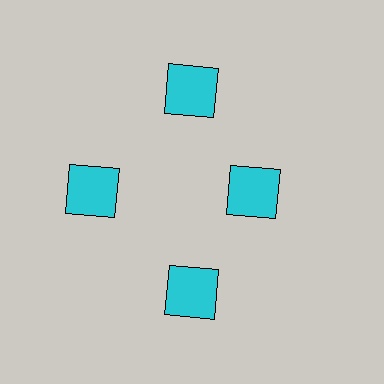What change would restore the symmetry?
The symmetry would be restored by moving it outward, back onto the ring so that all 4 squares sit at equal angles and equal distance from the center.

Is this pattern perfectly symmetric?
No. The 4 cyan squares are arranged in a ring, but one element near the 3 o'clock position is pulled inward toward the center, breaking the 4-fold rotational symmetry.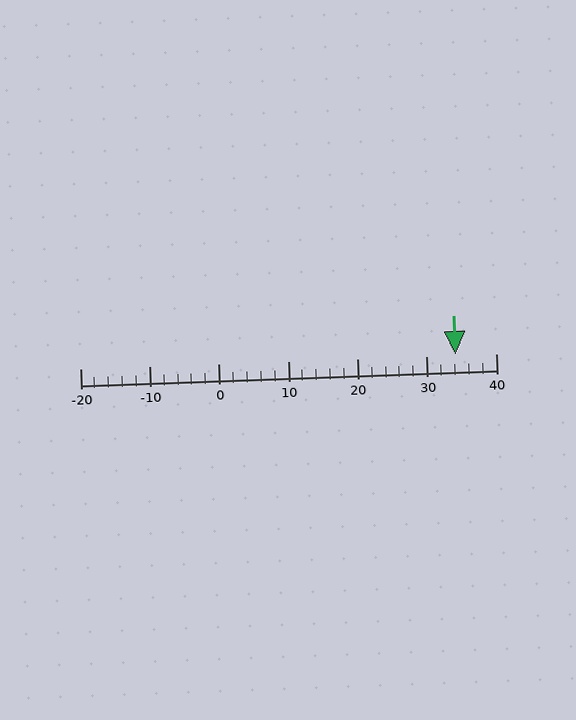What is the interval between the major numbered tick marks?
The major tick marks are spaced 10 units apart.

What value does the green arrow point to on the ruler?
The green arrow points to approximately 34.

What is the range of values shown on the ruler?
The ruler shows values from -20 to 40.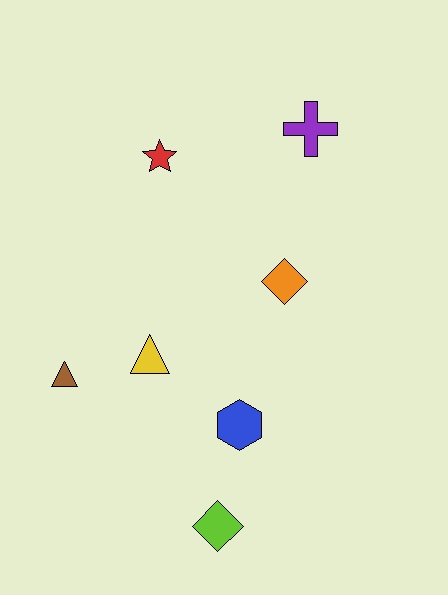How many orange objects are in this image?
There is 1 orange object.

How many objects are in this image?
There are 7 objects.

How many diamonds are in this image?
There are 2 diamonds.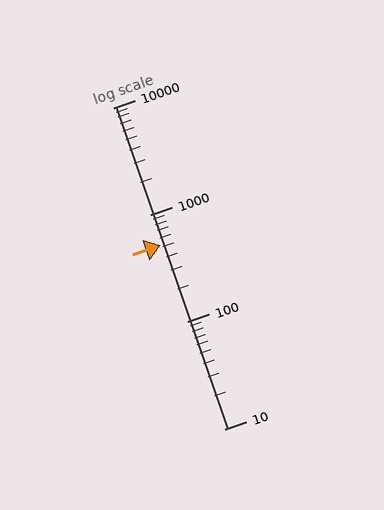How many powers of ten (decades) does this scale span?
The scale spans 3 decades, from 10 to 10000.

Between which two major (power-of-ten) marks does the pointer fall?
The pointer is between 100 and 1000.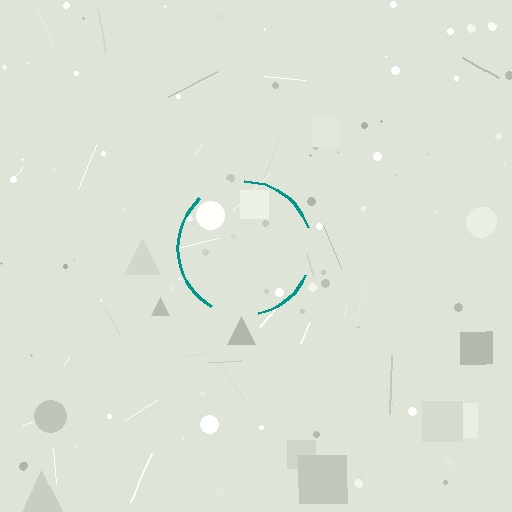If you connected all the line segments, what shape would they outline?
They would outline a circle.